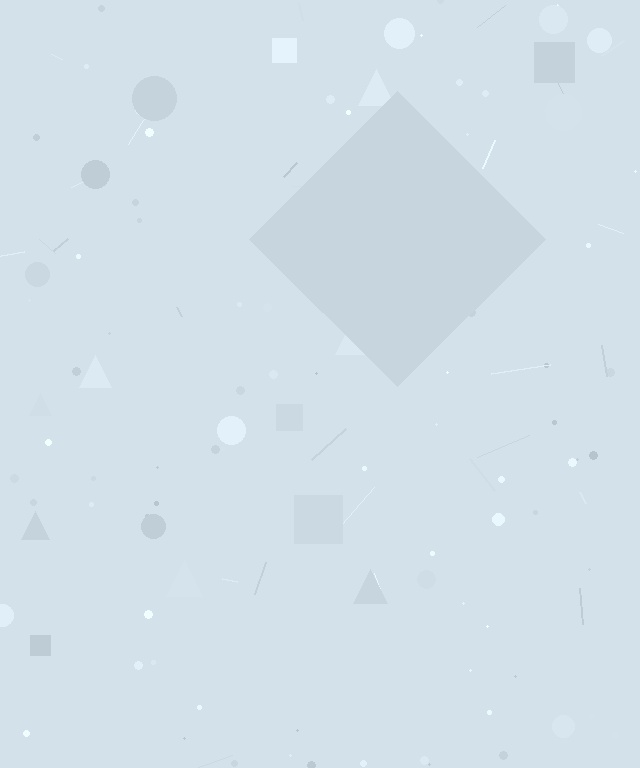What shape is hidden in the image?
A diamond is hidden in the image.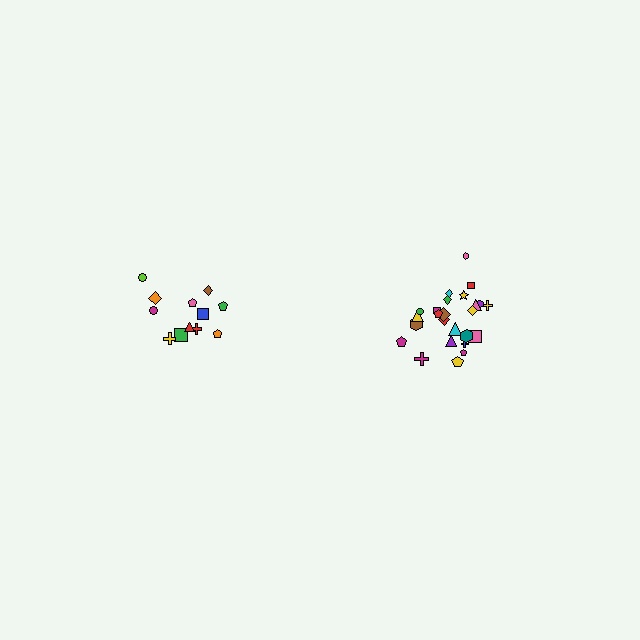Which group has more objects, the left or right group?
The right group.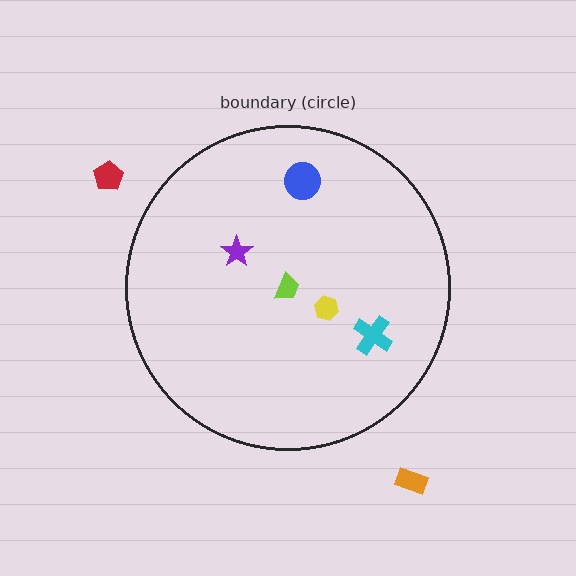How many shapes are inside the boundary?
5 inside, 2 outside.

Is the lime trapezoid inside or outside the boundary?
Inside.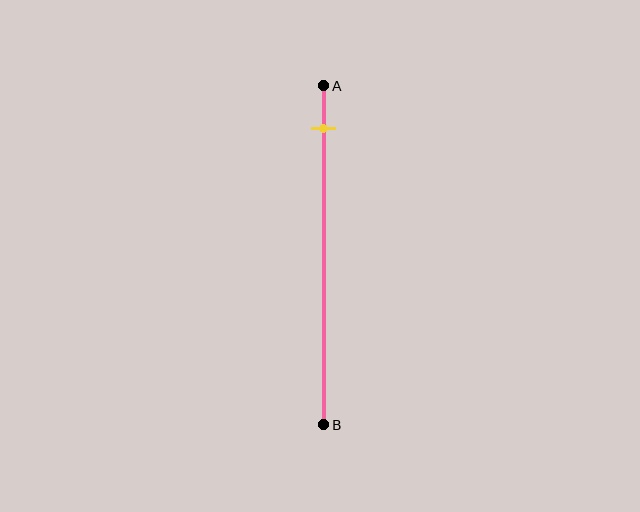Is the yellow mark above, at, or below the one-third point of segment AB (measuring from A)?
The yellow mark is above the one-third point of segment AB.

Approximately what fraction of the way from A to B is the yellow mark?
The yellow mark is approximately 15% of the way from A to B.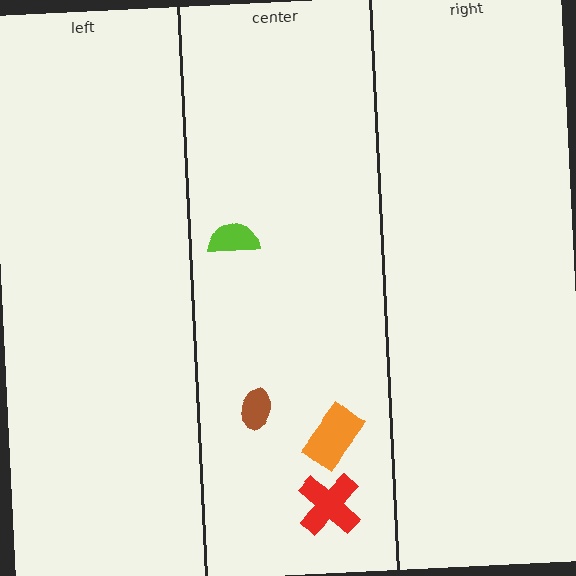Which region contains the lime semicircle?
The center region.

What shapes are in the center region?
The red cross, the lime semicircle, the orange rectangle, the brown ellipse.